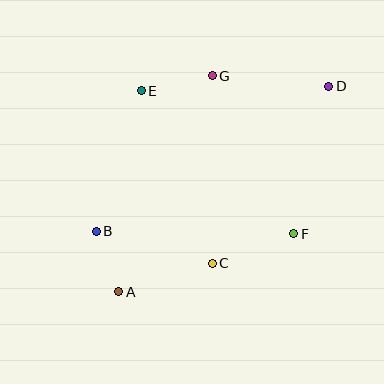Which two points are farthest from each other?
Points A and D are farthest from each other.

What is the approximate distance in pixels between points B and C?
The distance between B and C is approximately 120 pixels.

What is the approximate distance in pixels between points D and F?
The distance between D and F is approximately 152 pixels.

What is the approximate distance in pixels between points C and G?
The distance between C and G is approximately 188 pixels.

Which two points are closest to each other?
Points A and B are closest to each other.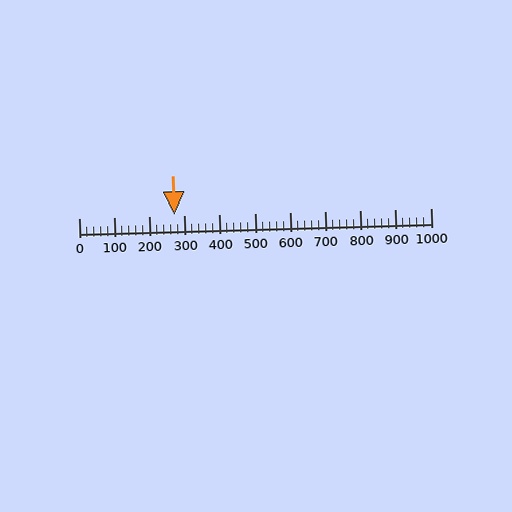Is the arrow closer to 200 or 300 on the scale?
The arrow is closer to 300.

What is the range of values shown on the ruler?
The ruler shows values from 0 to 1000.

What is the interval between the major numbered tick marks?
The major tick marks are spaced 100 units apart.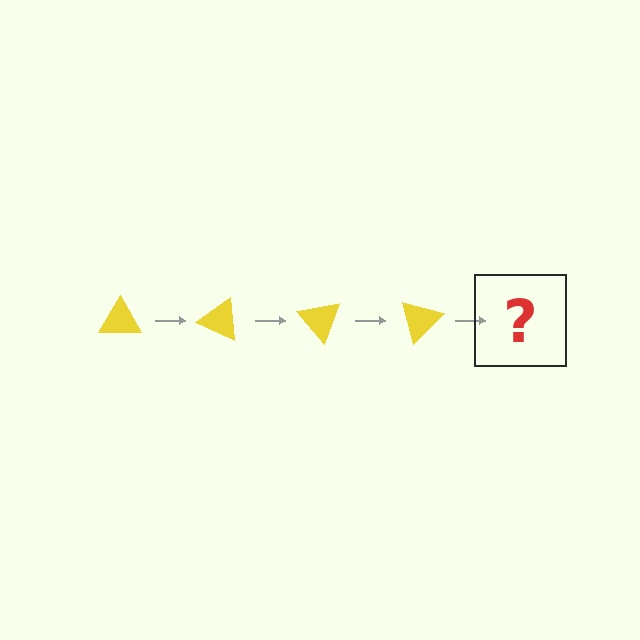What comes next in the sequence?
The next element should be a yellow triangle rotated 100 degrees.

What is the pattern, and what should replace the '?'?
The pattern is that the triangle rotates 25 degrees each step. The '?' should be a yellow triangle rotated 100 degrees.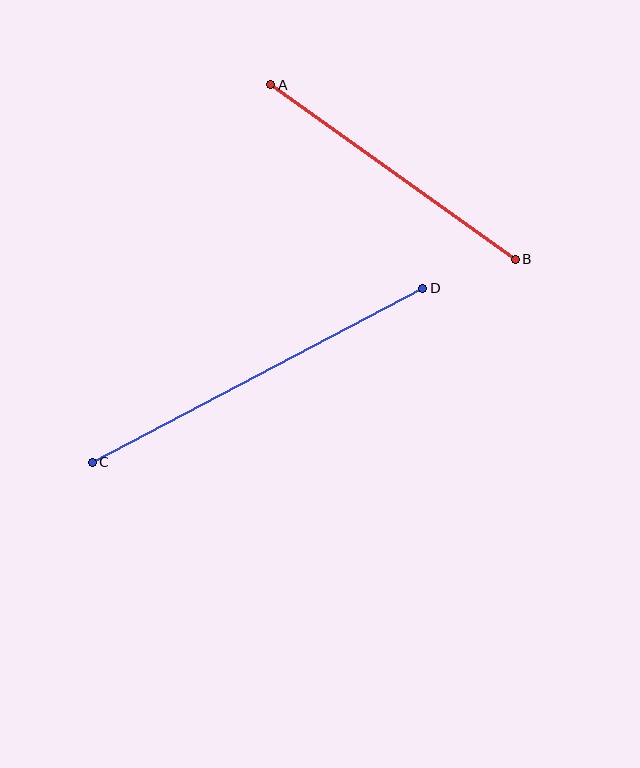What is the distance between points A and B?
The distance is approximately 300 pixels.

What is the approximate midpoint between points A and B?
The midpoint is at approximately (393, 172) pixels.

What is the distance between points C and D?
The distance is approximately 373 pixels.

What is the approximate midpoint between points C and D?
The midpoint is at approximately (257, 375) pixels.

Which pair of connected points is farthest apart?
Points C and D are farthest apart.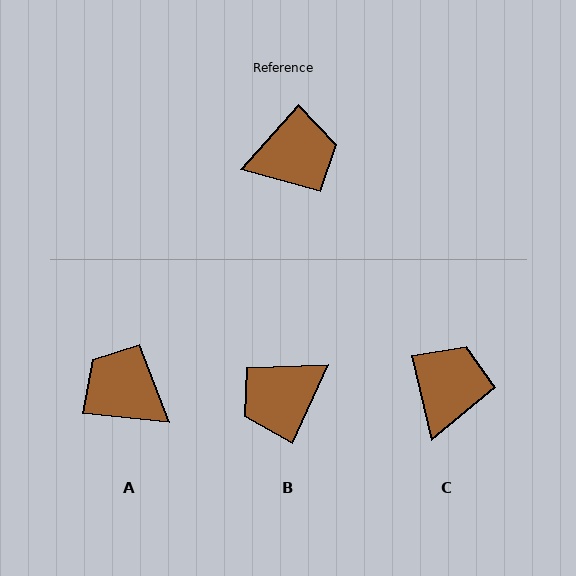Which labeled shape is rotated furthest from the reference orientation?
B, about 163 degrees away.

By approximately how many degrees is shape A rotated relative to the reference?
Approximately 126 degrees counter-clockwise.